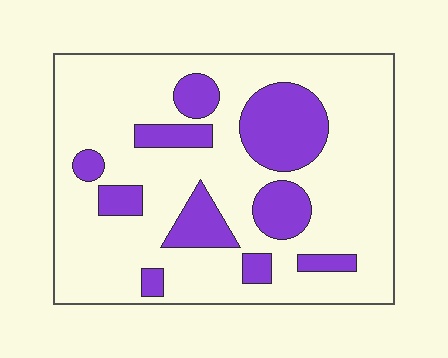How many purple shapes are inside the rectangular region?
10.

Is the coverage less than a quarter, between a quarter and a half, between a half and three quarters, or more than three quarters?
Less than a quarter.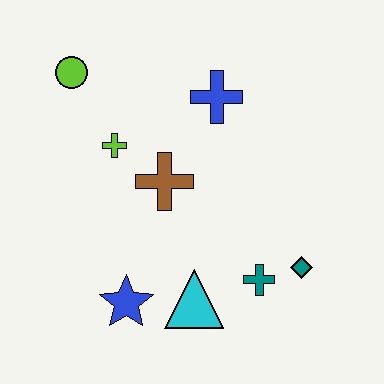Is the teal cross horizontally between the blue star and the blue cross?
No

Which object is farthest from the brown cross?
The teal diamond is farthest from the brown cross.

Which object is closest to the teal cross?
The teal diamond is closest to the teal cross.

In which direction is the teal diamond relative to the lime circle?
The teal diamond is to the right of the lime circle.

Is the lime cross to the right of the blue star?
No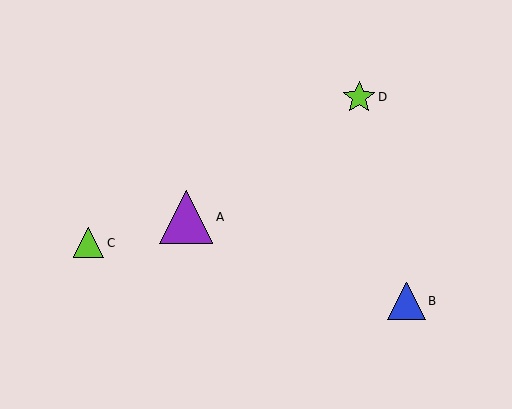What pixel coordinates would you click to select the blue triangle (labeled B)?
Click at (406, 301) to select the blue triangle B.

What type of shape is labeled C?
Shape C is a lime triangle.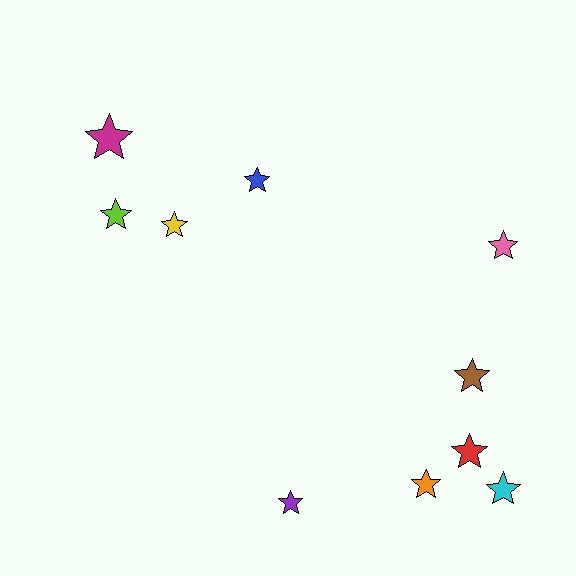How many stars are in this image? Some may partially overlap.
There are 10 stars.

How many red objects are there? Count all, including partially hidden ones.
There is 1 red object.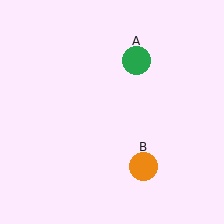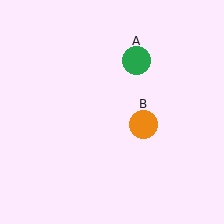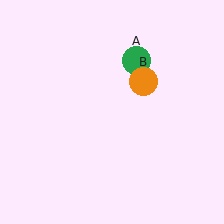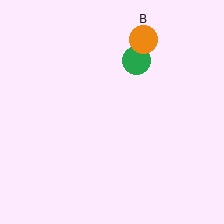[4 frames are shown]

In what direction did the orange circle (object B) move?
The orange circle (object B) moved up.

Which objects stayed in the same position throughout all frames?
Green circle (object A) remained stationary.